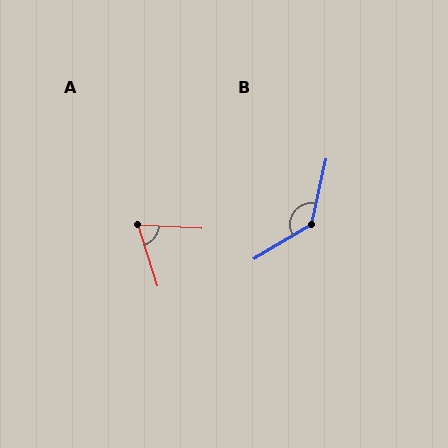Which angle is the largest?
B, at approximately 133 degrees.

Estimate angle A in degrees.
Approximately 69 degrees.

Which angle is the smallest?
A, at approximately 69 degrees.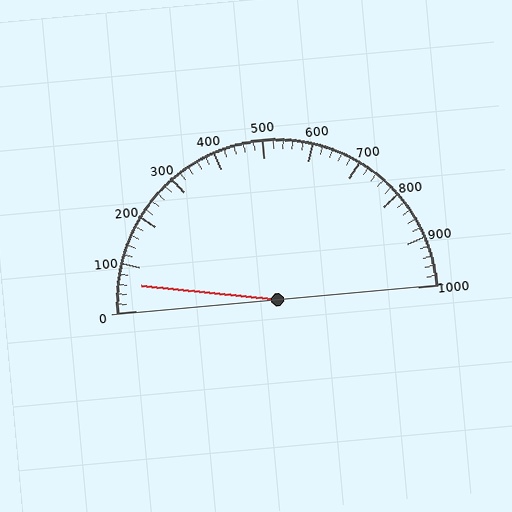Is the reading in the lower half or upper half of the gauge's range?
The reading is in the lower half of the range (0 to 1000).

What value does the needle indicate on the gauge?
The needle indicates approximately 60.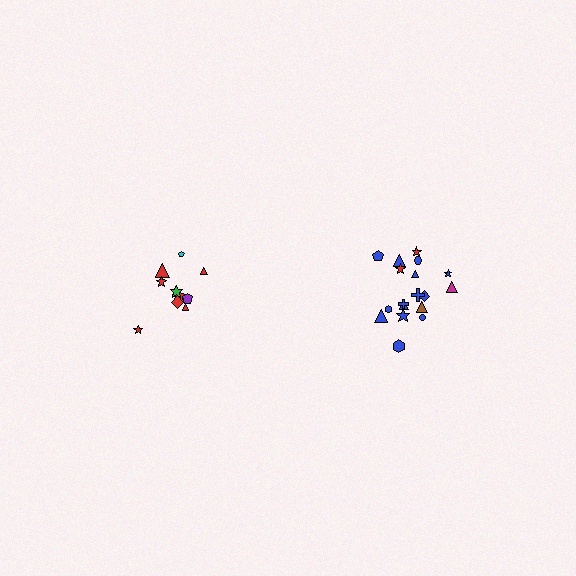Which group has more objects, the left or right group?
The right group.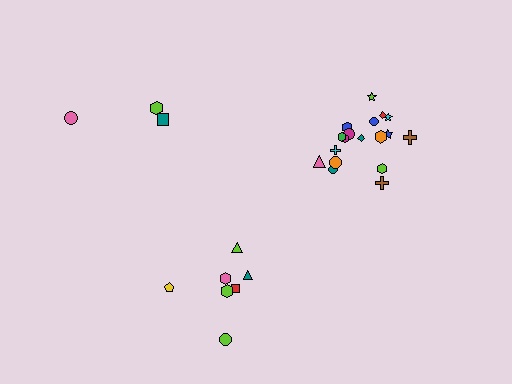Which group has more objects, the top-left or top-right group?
The top-right group.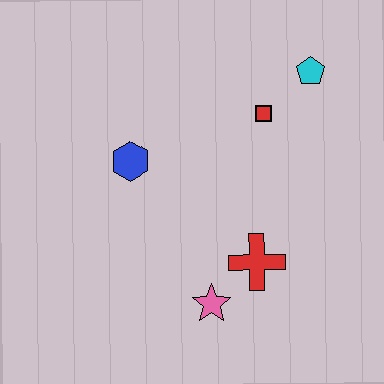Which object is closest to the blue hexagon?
The red square is closest to the blue hexagon.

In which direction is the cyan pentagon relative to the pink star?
The cyan pentagon is above the pink star.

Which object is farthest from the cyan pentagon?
The pink star is farthest from the cyan pentagon.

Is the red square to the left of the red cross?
No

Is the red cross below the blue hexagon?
Yes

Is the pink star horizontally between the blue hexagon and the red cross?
Yes